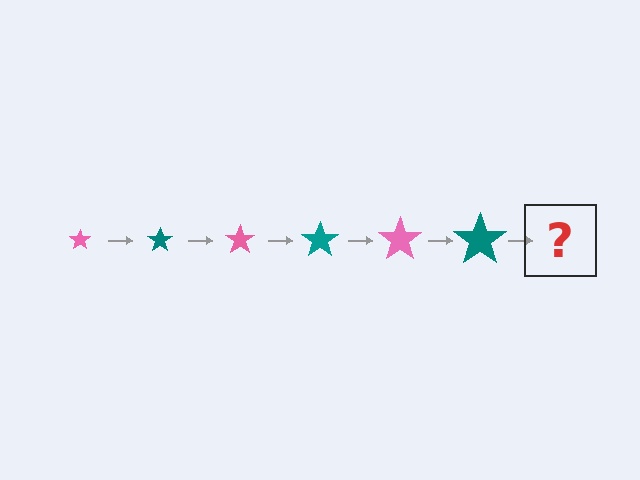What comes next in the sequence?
The next element should be a pink star, larger than the previous one.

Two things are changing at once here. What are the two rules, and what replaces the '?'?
The two rules are that the star grows larger each step and the color cycles through pink and teal. The '?' should be a pink star, larger than the previous one.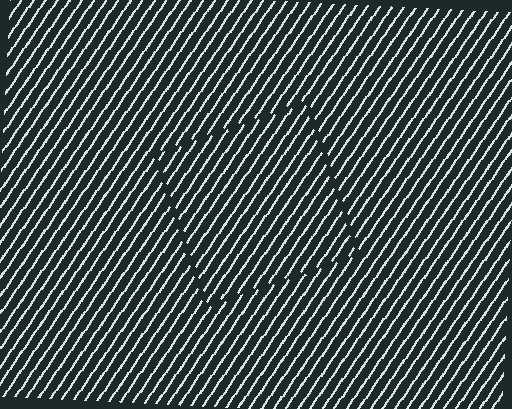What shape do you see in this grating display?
An illusory square. The interior of the shape contains the same grating, shifted by half a period — the contour is defined by the phase discontinuity where line-ends from the inner and outer gratings abut.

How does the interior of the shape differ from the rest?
The interior of the shape contains the same grating, shifted by half a period — the contour is defined by the phase discontinuity where line-ends from the inner and outer gratings abut.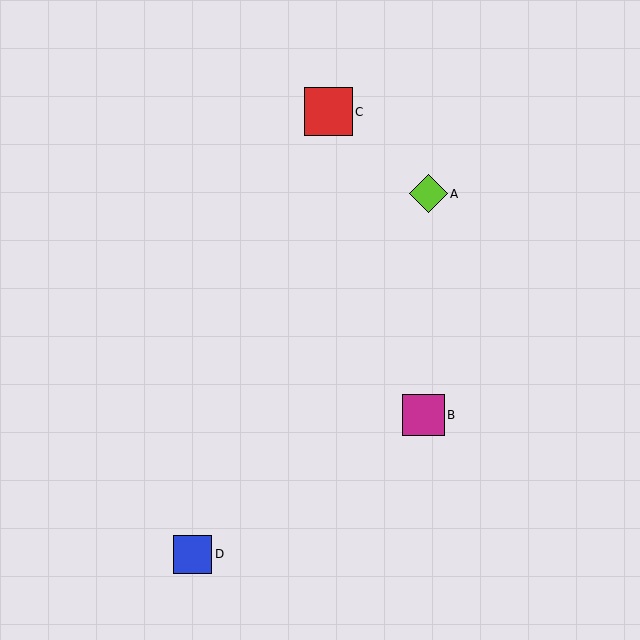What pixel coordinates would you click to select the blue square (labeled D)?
Click at (193, 554) to select the blue square D.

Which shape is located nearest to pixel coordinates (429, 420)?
The magenta square (labeled B) at (423, 415) is nearest to that location.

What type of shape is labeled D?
Shape D is a blue square.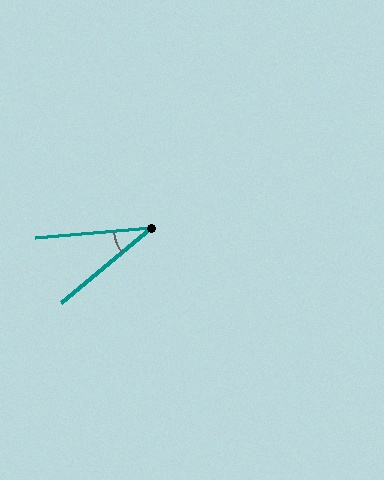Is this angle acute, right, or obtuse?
It is acute.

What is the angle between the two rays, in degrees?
Approximately 35 degrees.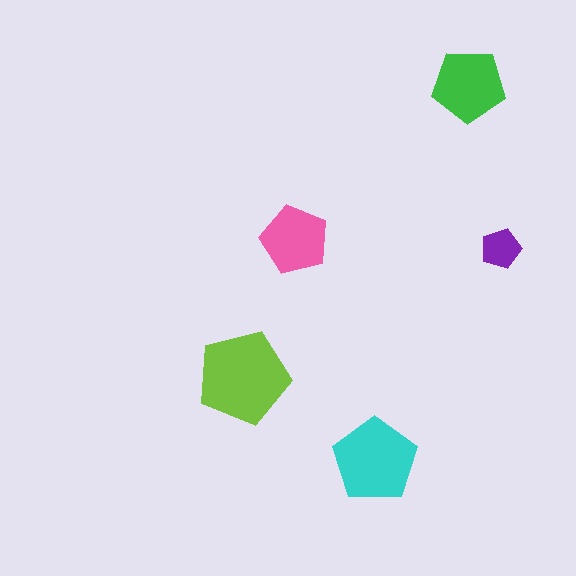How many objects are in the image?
There are 5 objects in the image.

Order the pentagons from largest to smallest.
the lime one, the cyan one, the green one, the pink one, the purple one.